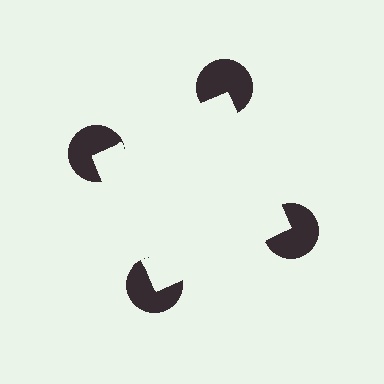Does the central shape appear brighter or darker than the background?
It typically appears slightly brighter than the background, even though no actual brightness change is drawn.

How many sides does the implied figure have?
4 sides.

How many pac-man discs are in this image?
There are 4 — one at each vertex of the illusory square.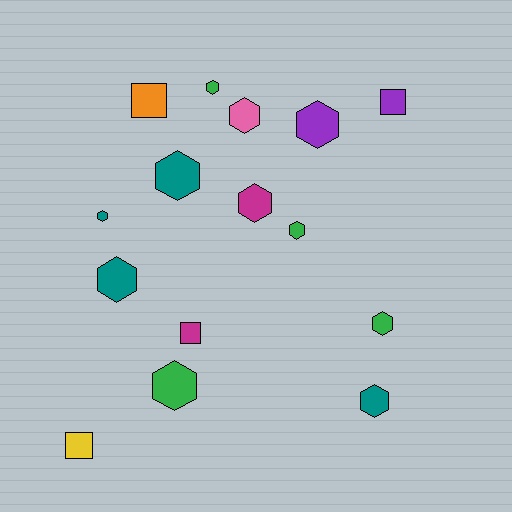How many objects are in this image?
There are 15 objects.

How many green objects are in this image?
There are 4 green objects.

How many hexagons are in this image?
There are 11 hexagons.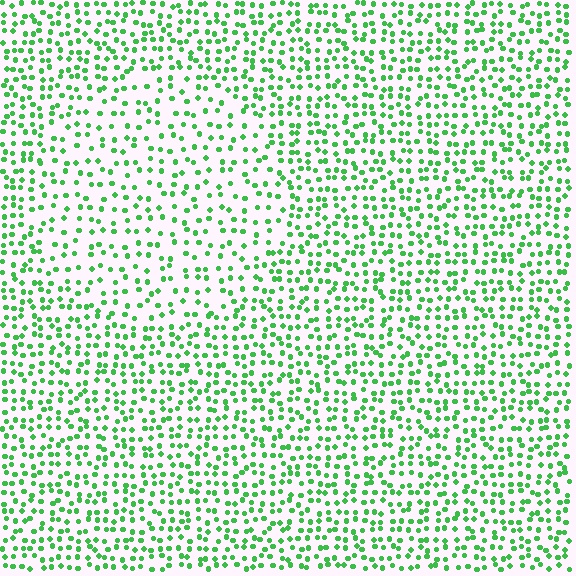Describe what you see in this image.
The image contains small green elements arranged at two different densities. A circle-shaped region is visible where the elements are less densely packed than the surrounding area.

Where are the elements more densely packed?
The elements are more densely packed outside the circle boundary.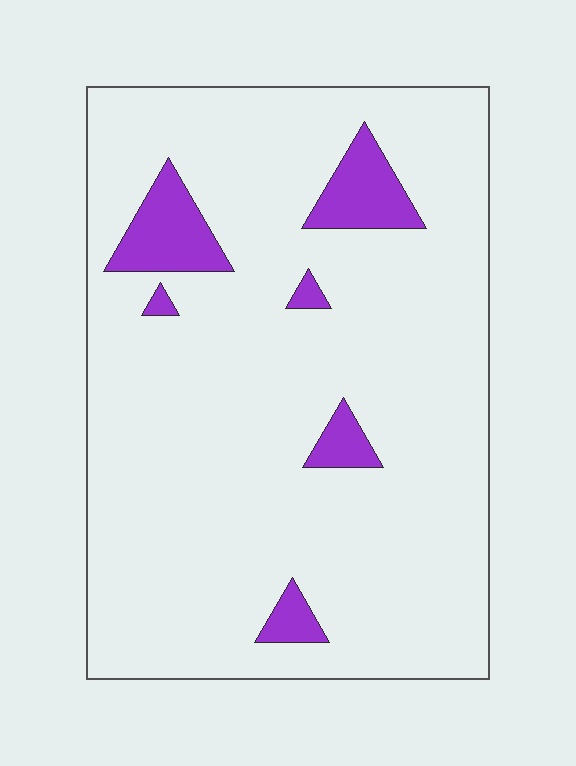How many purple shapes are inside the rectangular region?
6.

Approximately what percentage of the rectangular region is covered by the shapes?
Approximately 10%.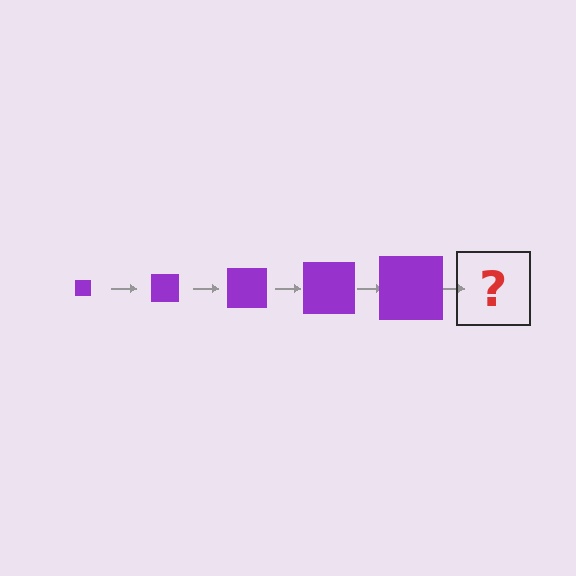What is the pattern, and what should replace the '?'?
The pattern is that the square gets progressively larger each step. The '?' should be a purple square, larger than the previous one.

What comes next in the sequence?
The next element should be a purple square, larger than the previous one.